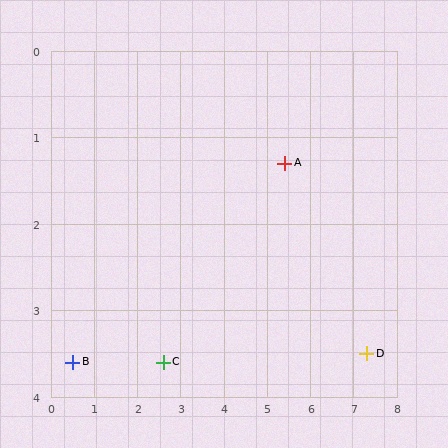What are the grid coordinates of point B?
Point B is at approximately (0.5, 3.6).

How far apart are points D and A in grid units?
Points D and A are about 2.9 grid units apart.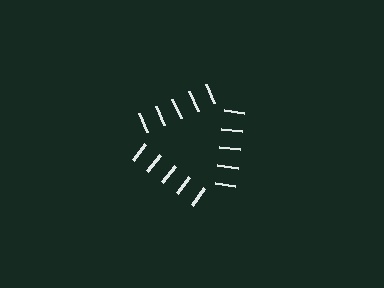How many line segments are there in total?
15 — 5 along each of the 3 edges.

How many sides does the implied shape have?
3 sides — the line-ends trace a triangle.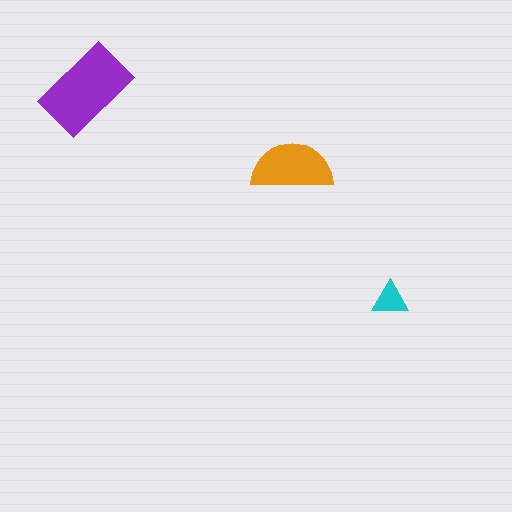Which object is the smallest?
The cyan triangle.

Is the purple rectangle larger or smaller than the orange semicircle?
Larger.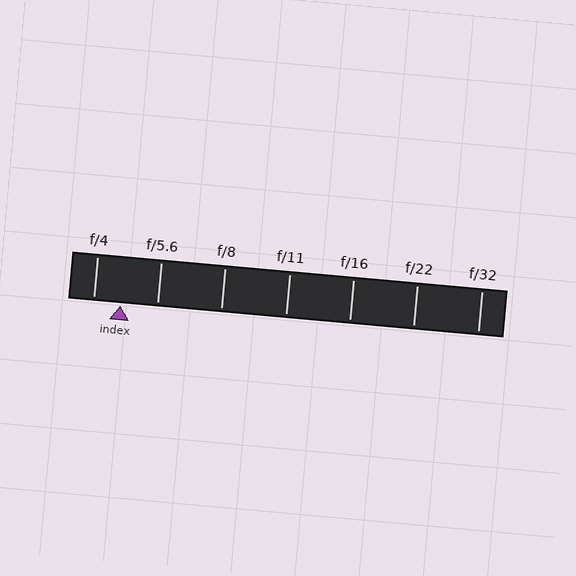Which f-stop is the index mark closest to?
The index mark is closest to f/4.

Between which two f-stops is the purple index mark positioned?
The index mark is between f/4 and f/5.6.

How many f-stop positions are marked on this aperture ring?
There are 7 f-stop positions marked.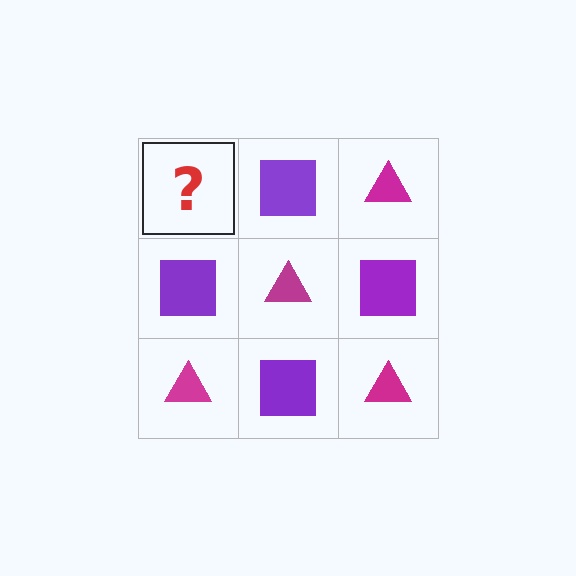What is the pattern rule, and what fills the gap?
The rule is that it alternates magenta triangle and purple square in a checkerboard pattern. The gap should be filled with a magenta triangle.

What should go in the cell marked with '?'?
The missing cell should contain a magenta triangle.